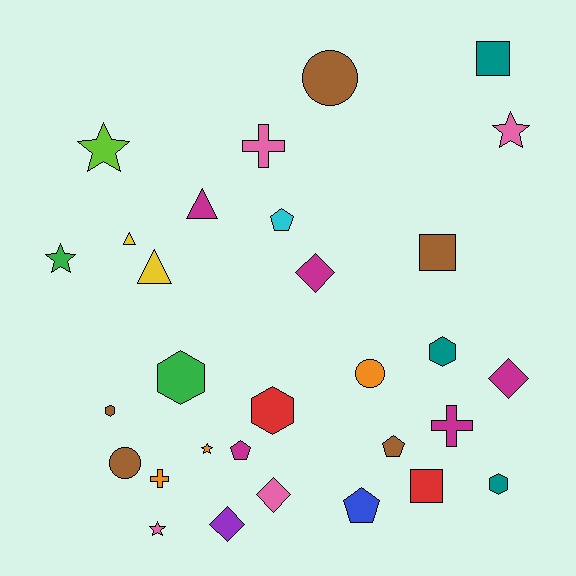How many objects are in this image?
There are 30 objects.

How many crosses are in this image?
There are 3 crosses.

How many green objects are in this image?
There are 2 green objects.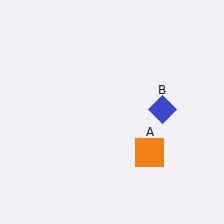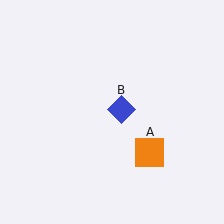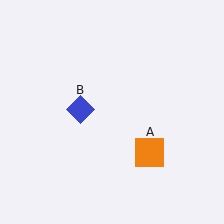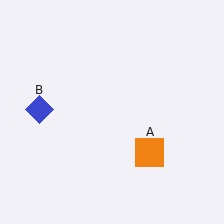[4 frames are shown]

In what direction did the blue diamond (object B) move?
The blue diamond (object B) moved left.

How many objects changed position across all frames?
1 object changed position: blue diamond (object B).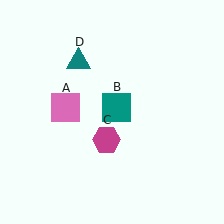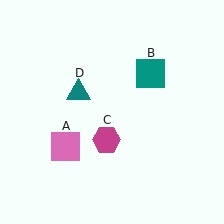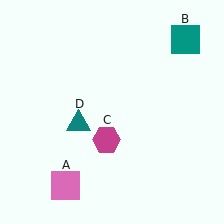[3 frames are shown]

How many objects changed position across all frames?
3 objects changed position: pink square (object A), teal square (object B), teal triangle (object D).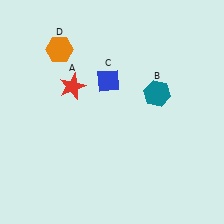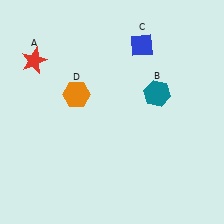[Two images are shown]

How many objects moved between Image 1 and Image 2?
3 objects moved between the two images.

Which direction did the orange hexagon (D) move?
The orange hexagon (D) moved down.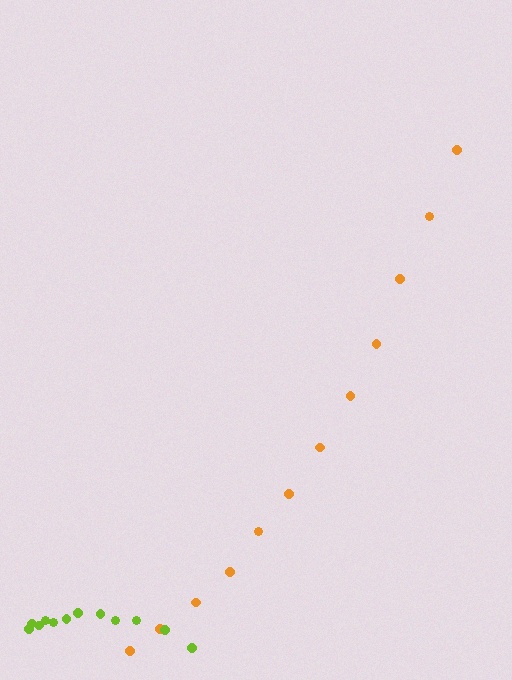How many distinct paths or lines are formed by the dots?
There are 2 distinct paths.